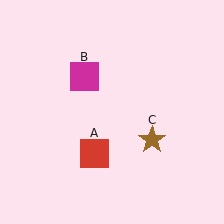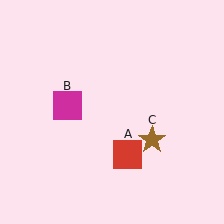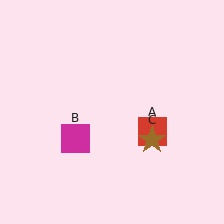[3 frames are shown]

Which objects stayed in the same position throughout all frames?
Brown star (object C) remained stationary.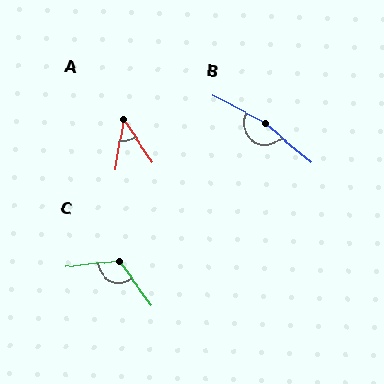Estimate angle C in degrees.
Approximately 120 degrees.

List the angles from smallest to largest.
A (44°), C (120°), B (168°).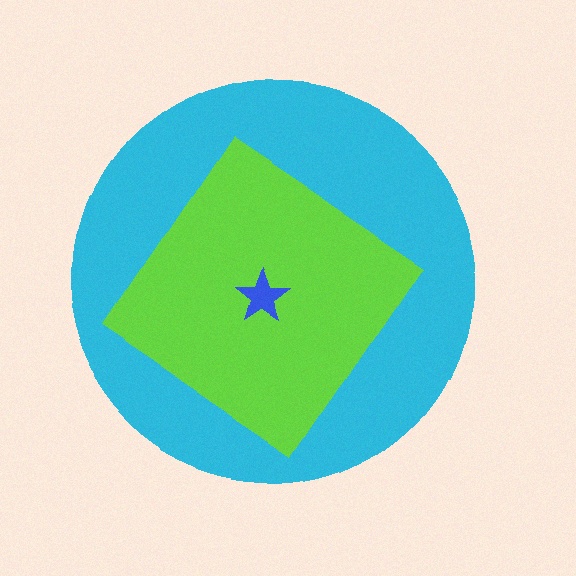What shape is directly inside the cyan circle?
The lime diamond.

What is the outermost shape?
The cyan circle.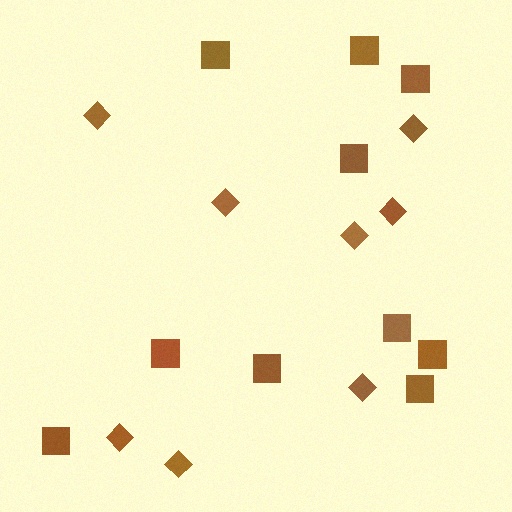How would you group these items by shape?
There are 2 groups: one group of diamonds (8) and one group of squares (10).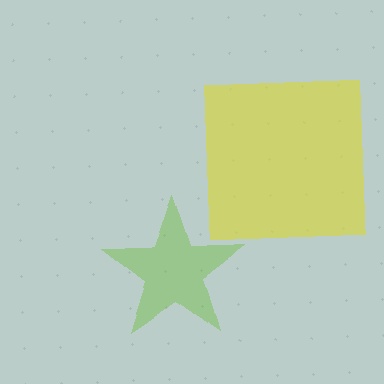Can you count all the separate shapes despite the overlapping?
Yes, there are 2 separate shapes.